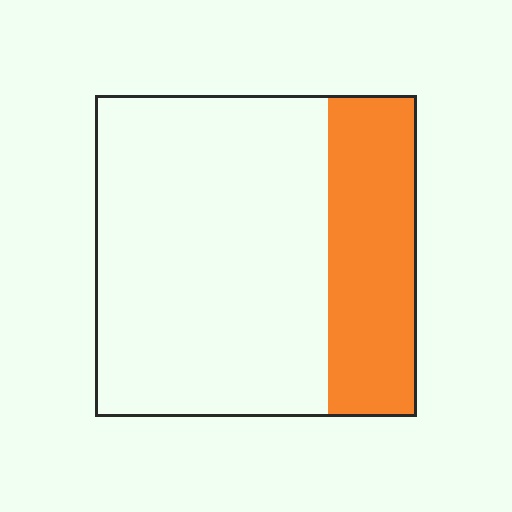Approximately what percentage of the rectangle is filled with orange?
Approximately 30%.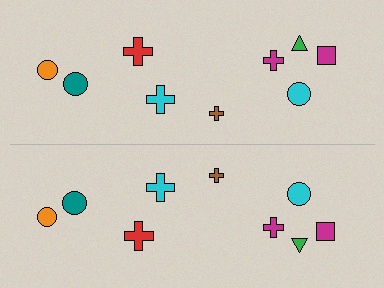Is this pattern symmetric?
Yes, this pattern has bilateral (reflection) symmetry.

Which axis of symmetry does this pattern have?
The pattern has a horizontal axis of symmetry running through the center of the image.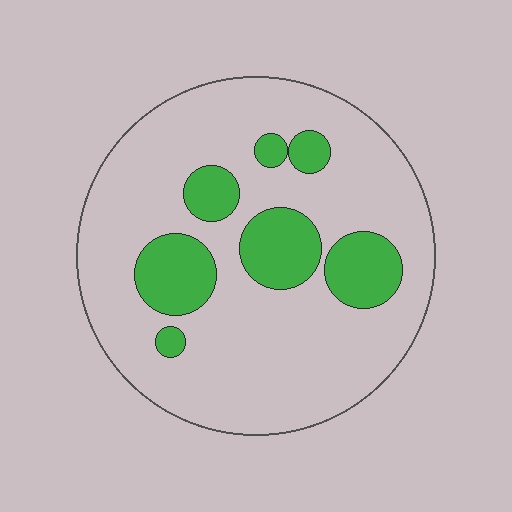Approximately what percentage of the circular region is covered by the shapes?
Approximately 20%.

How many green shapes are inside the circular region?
7.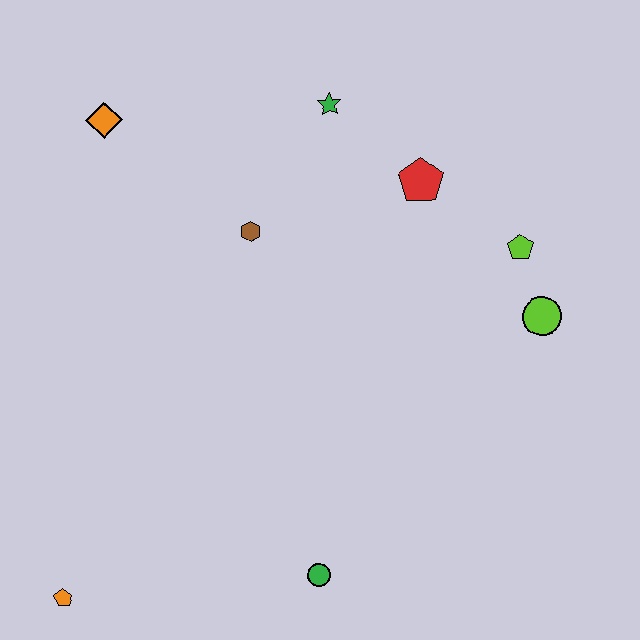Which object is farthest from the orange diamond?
The green circle is farthest from the orange diamond.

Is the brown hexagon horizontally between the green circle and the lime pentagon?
No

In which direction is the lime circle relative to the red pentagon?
The lime circle is below the red pentagon.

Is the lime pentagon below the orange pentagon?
No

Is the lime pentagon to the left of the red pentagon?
No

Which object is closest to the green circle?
The orange pentagon is closest to the green circle.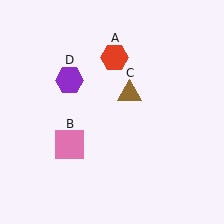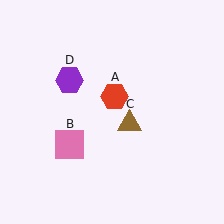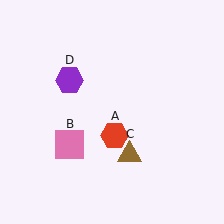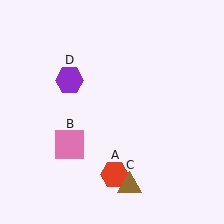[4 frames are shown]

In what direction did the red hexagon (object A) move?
The red hexagon (object A) moved down.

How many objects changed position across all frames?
2 objects changed position: red hexagon (object A), brown triangle (object C).